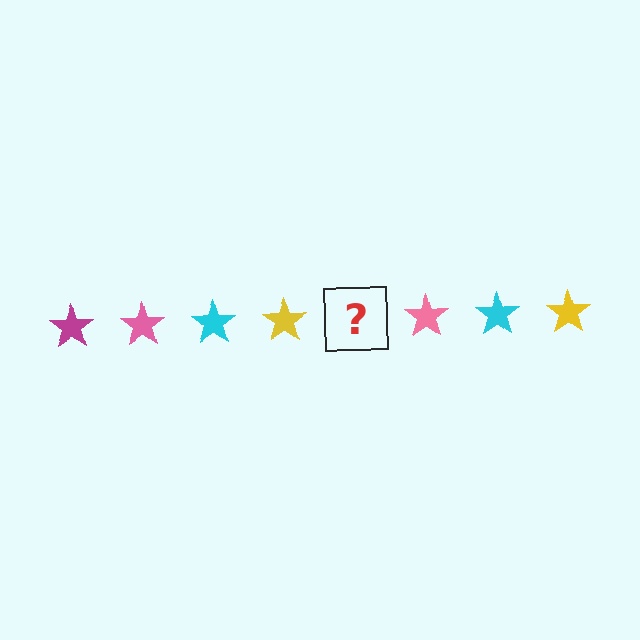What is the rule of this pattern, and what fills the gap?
The rule is that the pattern cycles through magenta, pink, cyan, yellow stars. The gap should be filled with a magenta star.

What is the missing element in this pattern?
The missing element is a magenta star.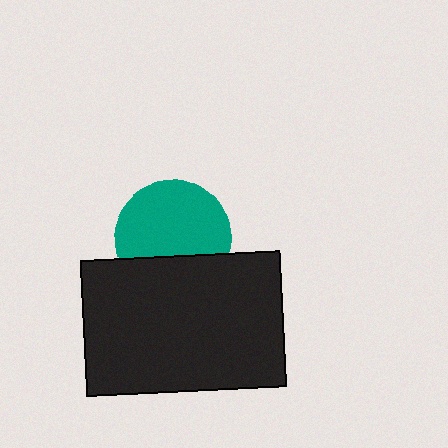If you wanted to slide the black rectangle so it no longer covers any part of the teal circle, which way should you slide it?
Slide it down — that is the most direct way to separate the two shapes.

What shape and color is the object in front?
The object in front is a black rectangle.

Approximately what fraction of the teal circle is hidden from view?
Roughly 31% of the teal circle is hidden behind the black rectangle.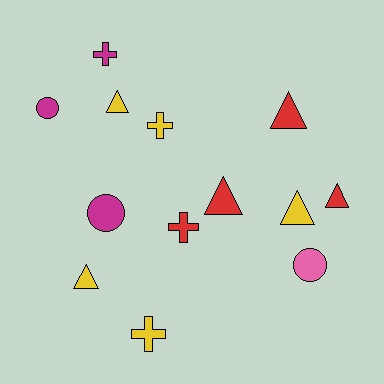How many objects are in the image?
There are 13 objects.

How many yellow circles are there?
There are no yellow circles.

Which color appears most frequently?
Yellow, with 5 objects.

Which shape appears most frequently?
Triangle, with 6 objects.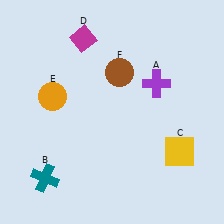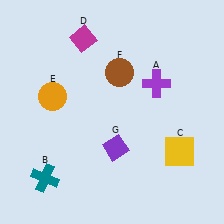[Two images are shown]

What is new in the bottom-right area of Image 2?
A purple diamond (G) was added in the bottom-right area of Image 2.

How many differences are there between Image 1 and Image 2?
There is 1 difference between the two images.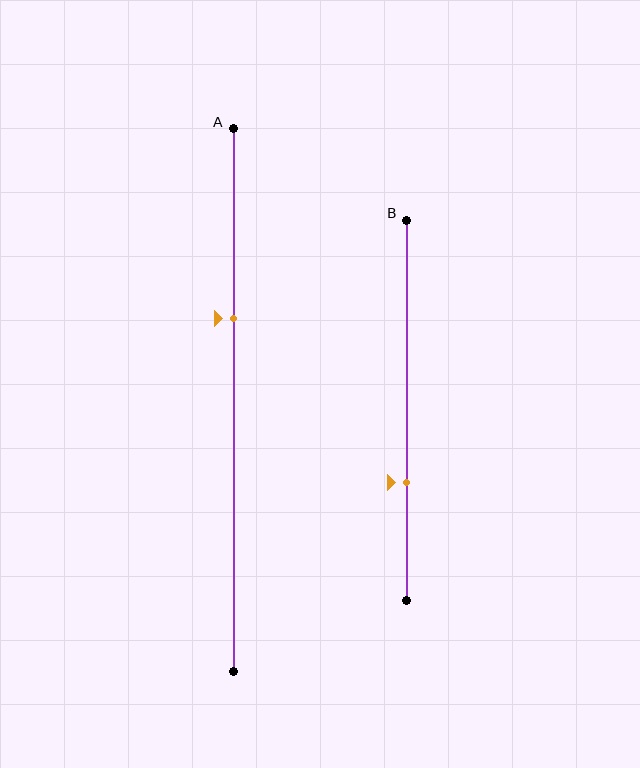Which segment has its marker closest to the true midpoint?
Segment A has its marker closest to the true midpoint.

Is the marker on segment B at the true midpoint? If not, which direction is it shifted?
No, the marker on segment B is shifted downward by about 19% of the segment length.